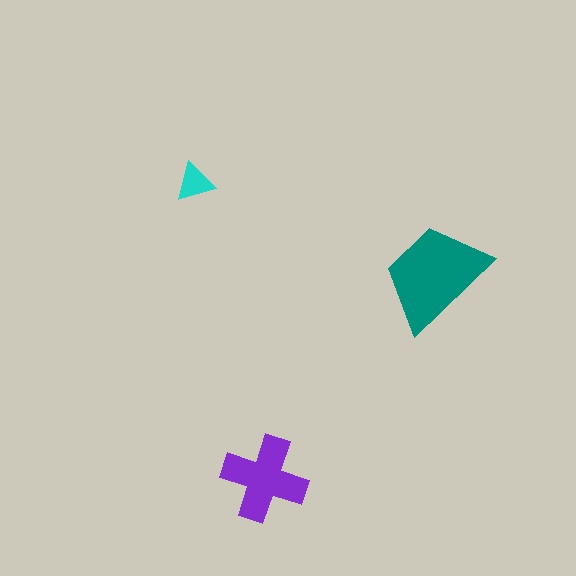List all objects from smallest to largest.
The cyan triangle, the purple cross, the teal trapezoid.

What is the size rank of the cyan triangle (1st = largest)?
3rd.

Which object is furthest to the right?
The teal trapezoid is rightmost.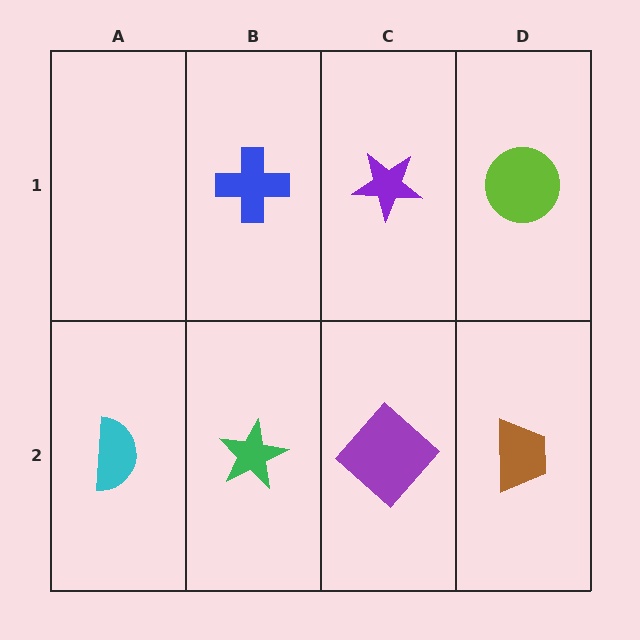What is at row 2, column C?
A purple diamond.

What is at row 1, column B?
A blue cross.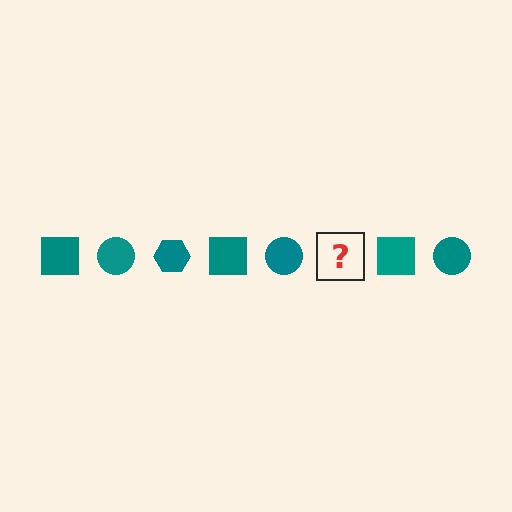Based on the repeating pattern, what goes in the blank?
The blank should be a teal hexagon.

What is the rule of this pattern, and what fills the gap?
The rule is that the pattern cycles through square, circle, hexagon shapes in teal. The gap should be filled with a teal hexagon.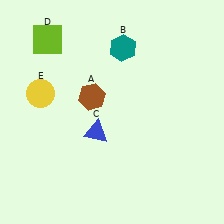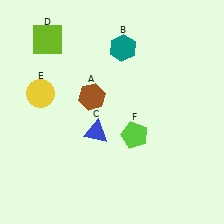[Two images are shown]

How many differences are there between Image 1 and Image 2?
There is 1 difference between the two images.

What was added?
A lime pentagon (F) was added in Image 2.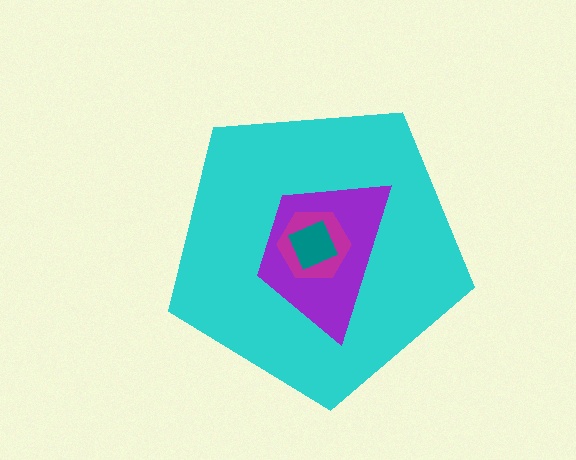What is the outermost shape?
The cyan pentagon.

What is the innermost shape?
The teal square.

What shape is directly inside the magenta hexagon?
The teal square.